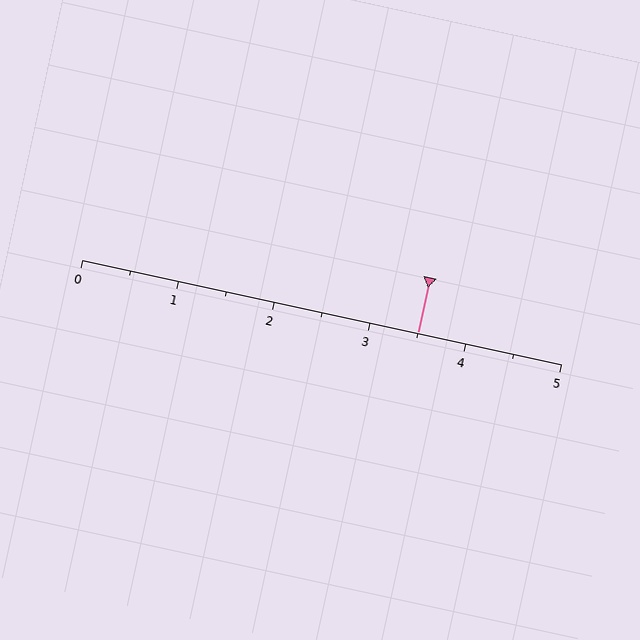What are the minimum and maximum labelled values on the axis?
The axis runs from 0 to 5.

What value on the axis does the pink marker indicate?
The marker indicates approximately 3.5.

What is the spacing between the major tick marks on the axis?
The major ticks are spaced 1 apart.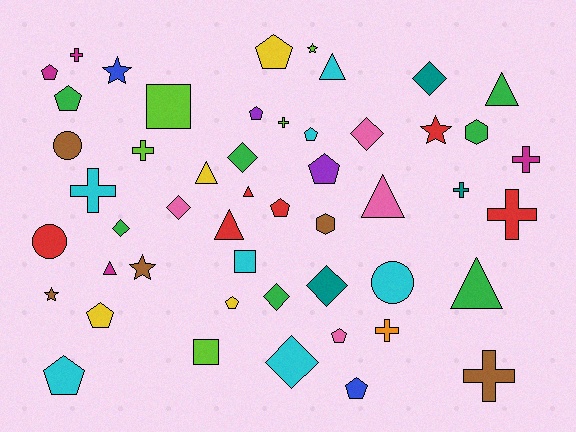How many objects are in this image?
There are 50 objects.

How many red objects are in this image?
There are 6 red objects.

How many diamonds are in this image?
There are 8 diamonds.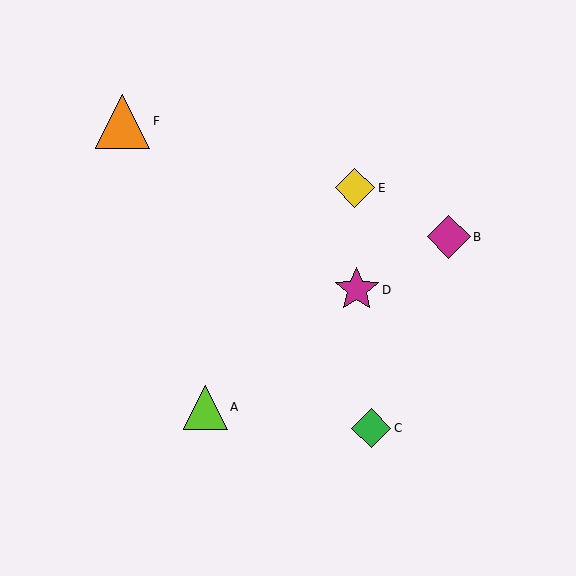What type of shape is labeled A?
Shape A is a lime triangle.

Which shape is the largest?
The orange triangle (labeled F) is the largest.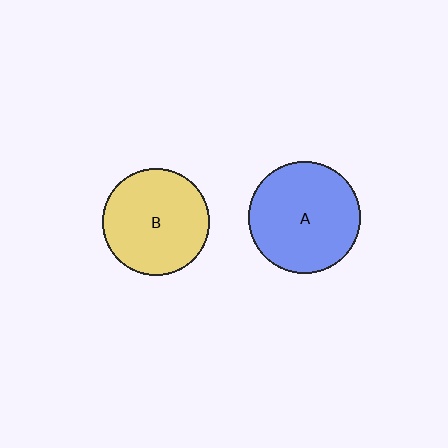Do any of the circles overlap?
No, none of the circles overlap.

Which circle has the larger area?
Circle A (blue).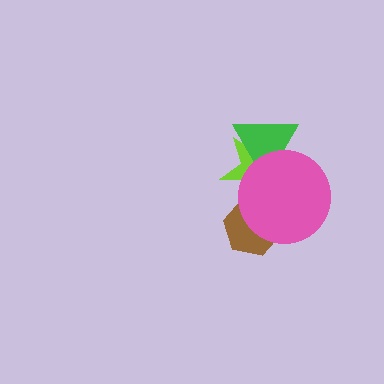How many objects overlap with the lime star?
3 objects overlap with the lime star.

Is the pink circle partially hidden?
No, no other shape covers it.